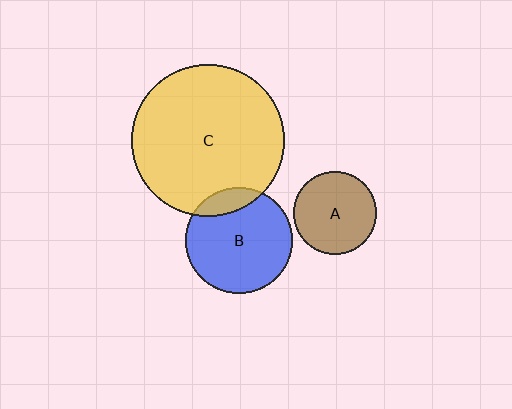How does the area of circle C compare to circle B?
Approximately 2.0 times.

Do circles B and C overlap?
Yes.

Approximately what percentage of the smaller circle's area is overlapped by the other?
Approximately 15%.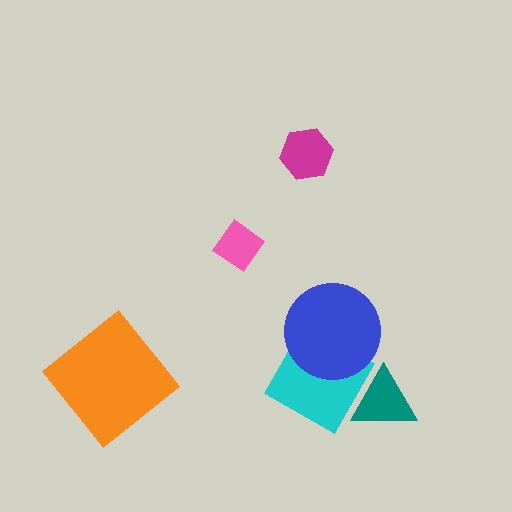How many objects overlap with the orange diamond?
0 objects overlap with the orange diamond.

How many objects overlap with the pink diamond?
0 objects overlap with the pink diamond.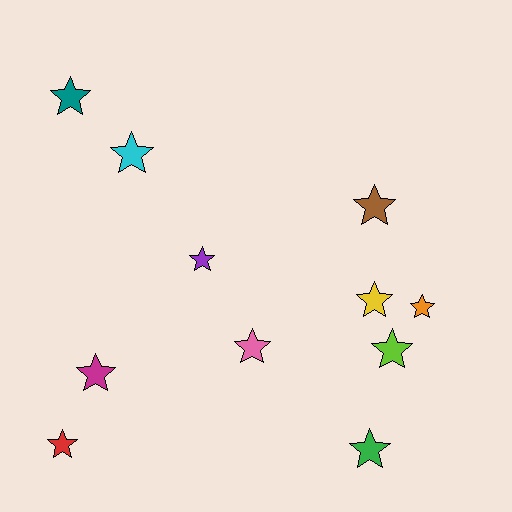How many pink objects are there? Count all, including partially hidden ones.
There is 1 pink object.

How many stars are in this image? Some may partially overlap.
There are 11 stars.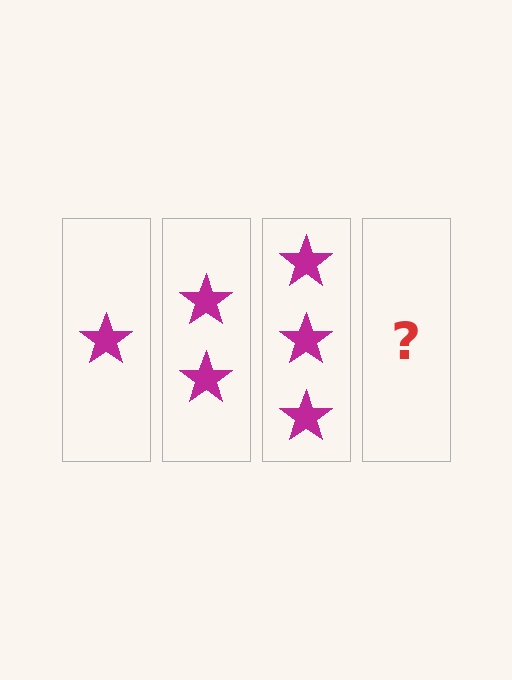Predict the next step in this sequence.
The next step is 4 stars.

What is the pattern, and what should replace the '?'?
The pattern is that each step adds one more star. The '?' should be 4 stars.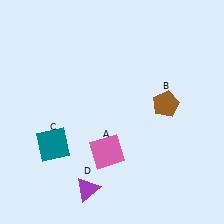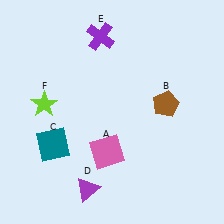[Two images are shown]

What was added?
A purple cross (E), a lime star (F) were added in Image 2.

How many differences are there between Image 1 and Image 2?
There are 2 differences between the two images.